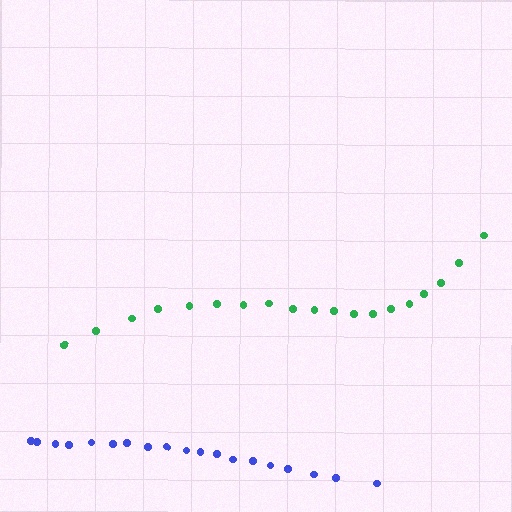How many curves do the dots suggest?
There are 2 distinct paths.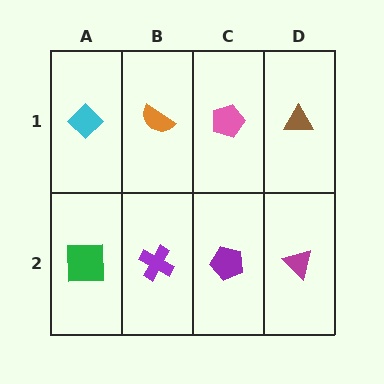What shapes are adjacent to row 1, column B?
A purple cross (row 2, column B), a cyan diamond (row 1, column A), a pink pentagon (row 1, column C).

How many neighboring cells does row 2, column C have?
3.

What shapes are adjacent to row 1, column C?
A purple pentagon (row 2, column C), an orange semicircle (row 1, column B), a brown triangle (row 1, column D).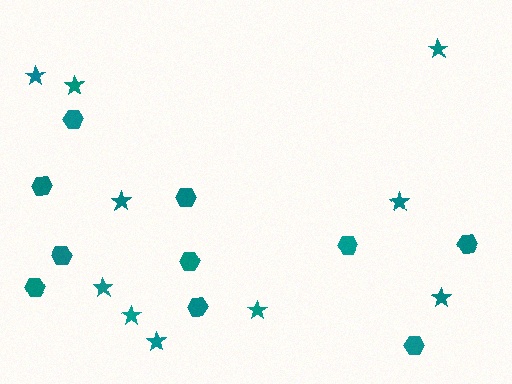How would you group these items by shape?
There are 2 groups: one group of hexagons (10) and one group of stars (10).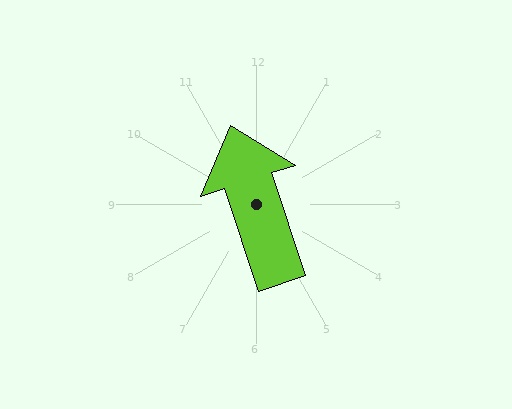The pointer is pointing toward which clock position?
Roughly 11 o'clock.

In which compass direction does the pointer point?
North.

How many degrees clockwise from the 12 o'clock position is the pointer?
Approximately 342 degrees.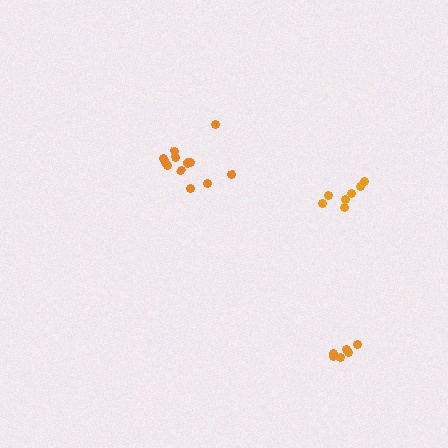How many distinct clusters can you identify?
There are 3 distinct clusters.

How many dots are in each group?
Group 1: 12 dots, Group 2: 8 dots, Group 3: 7 dots (27 total).